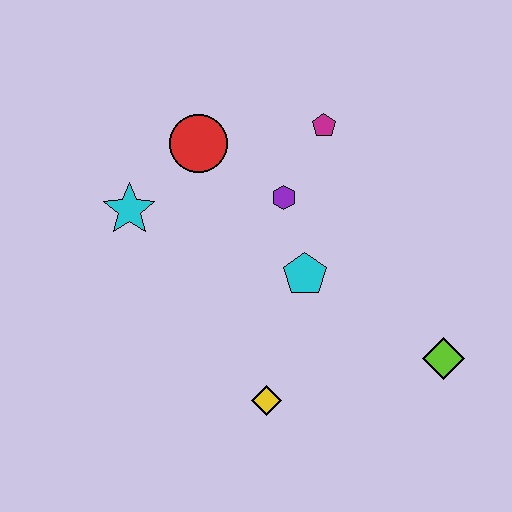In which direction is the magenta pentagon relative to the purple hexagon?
The magenta pentagon is above the purple hexagon.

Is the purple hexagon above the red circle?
No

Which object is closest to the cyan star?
The red circle is closest to the cyan star.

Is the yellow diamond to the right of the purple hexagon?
No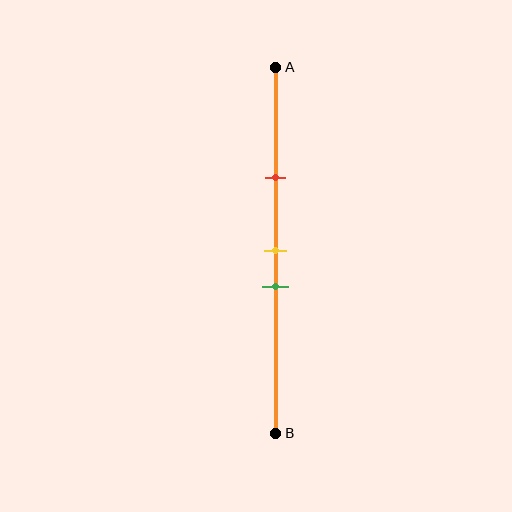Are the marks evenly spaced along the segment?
No, the marks are not evenly spaced.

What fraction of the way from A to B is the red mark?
The red mark is approximately 30% (0.3) of the way from A to B.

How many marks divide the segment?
There are 3 marks dividing the segment.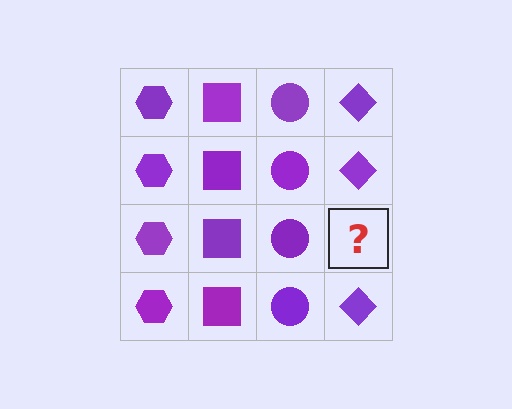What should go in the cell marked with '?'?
The missing cell should contain a purple diamond.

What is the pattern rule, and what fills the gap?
The rule is that each column has a consistent shape. The gap should be filled with a purple diamond.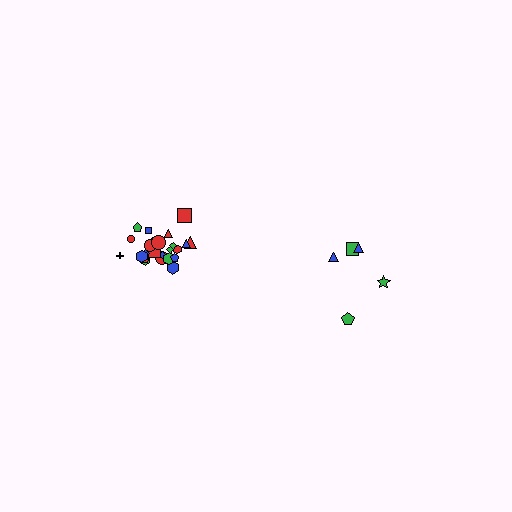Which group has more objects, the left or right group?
The left group.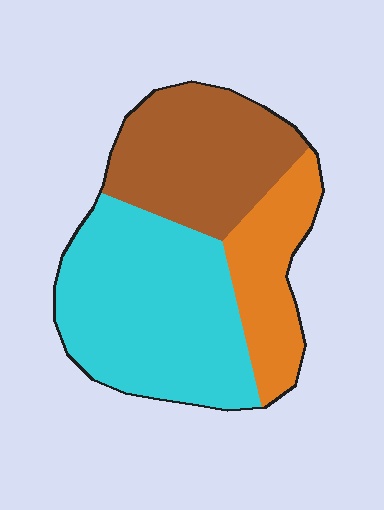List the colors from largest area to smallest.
From largest to smallest: cyan, brown, orange.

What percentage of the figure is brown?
Brown covers around 30% of the figure.